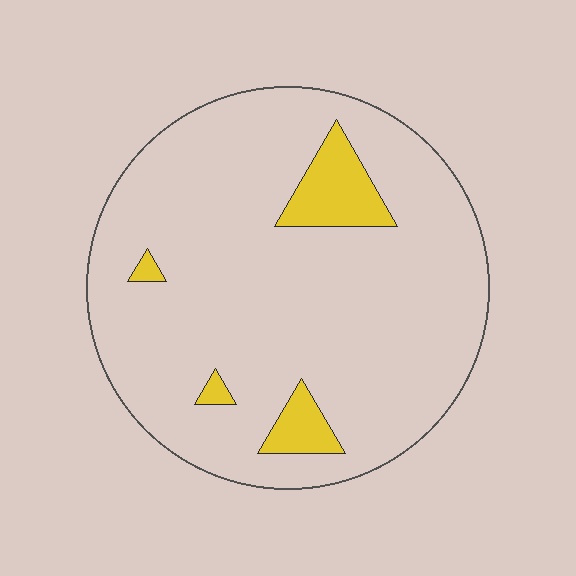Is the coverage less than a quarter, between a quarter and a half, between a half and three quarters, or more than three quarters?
Less than a quarter.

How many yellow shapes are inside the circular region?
4.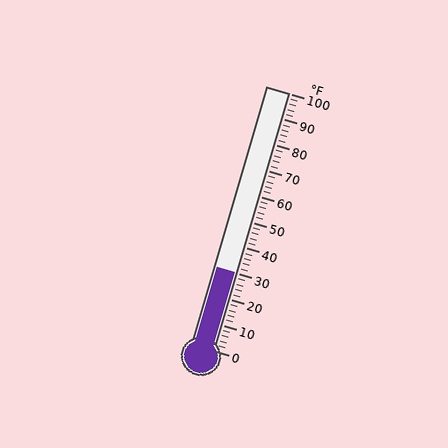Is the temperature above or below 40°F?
The temperature is below 40°F.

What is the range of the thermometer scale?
The thermometer scale ranges from 0°F to 100°F.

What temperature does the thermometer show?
The thermometer shows approximately 30°F.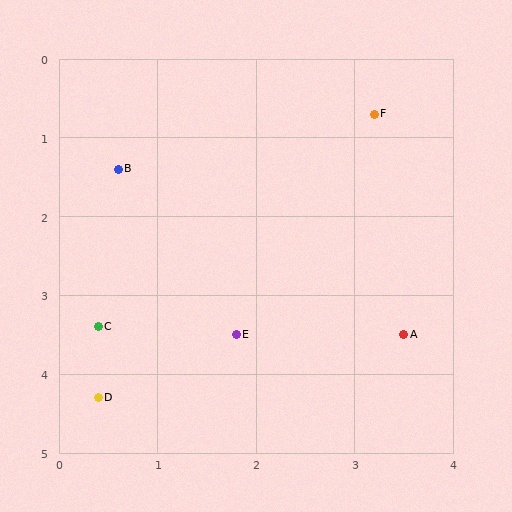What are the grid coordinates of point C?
Point C is at approximately (0.4, 3.4).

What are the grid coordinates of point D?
Point D is at approximately (0.4, 4.3).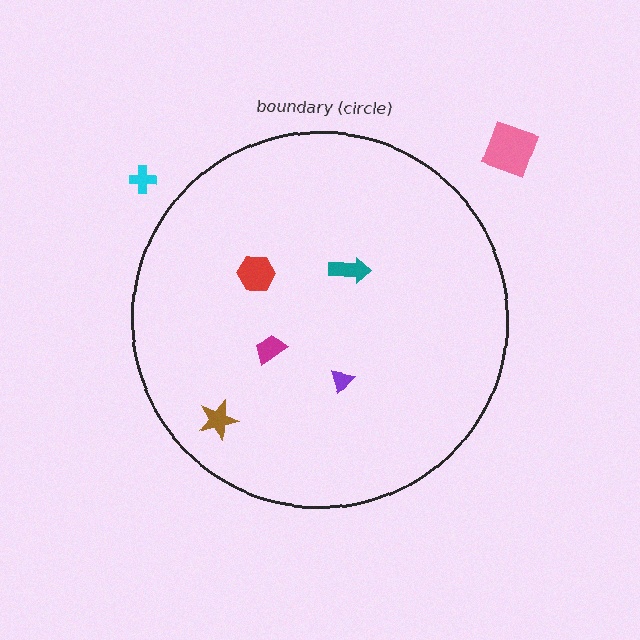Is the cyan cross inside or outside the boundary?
Outside.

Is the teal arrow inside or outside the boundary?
Inside.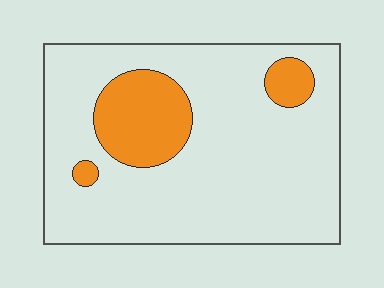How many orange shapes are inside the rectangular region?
3.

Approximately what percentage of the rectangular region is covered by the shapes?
Approximately 15%.